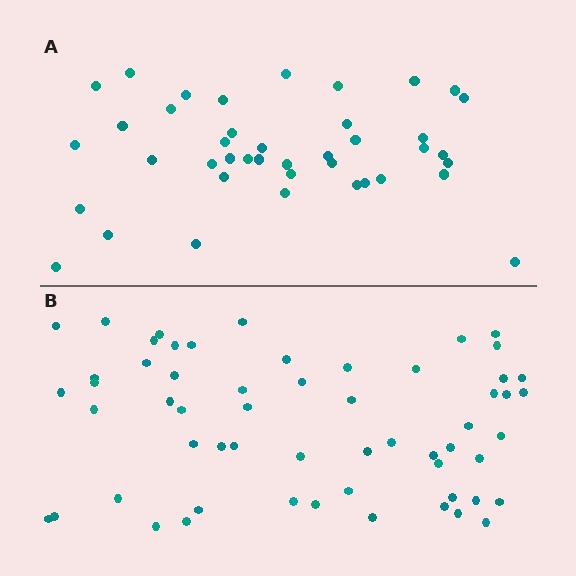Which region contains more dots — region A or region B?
Region B (the bottom region) has more dots.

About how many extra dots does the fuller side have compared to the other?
Region B has approximately 15 more dots than region A.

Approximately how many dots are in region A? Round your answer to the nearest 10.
About 40 dots. (The exact count is 41, which rounds to 40.)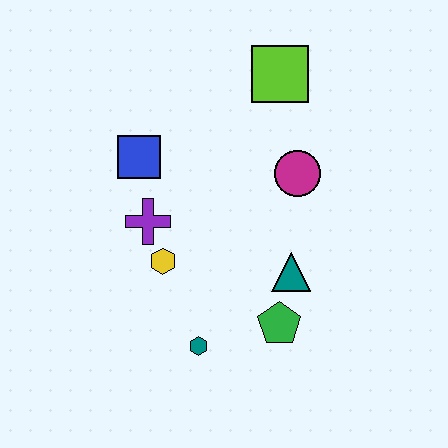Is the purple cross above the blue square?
No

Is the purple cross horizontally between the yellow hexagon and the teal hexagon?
No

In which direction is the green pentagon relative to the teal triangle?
The green pentagon is below the teal triangle.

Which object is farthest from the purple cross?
The lime square is farthest from the purple cross.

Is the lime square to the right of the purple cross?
Yes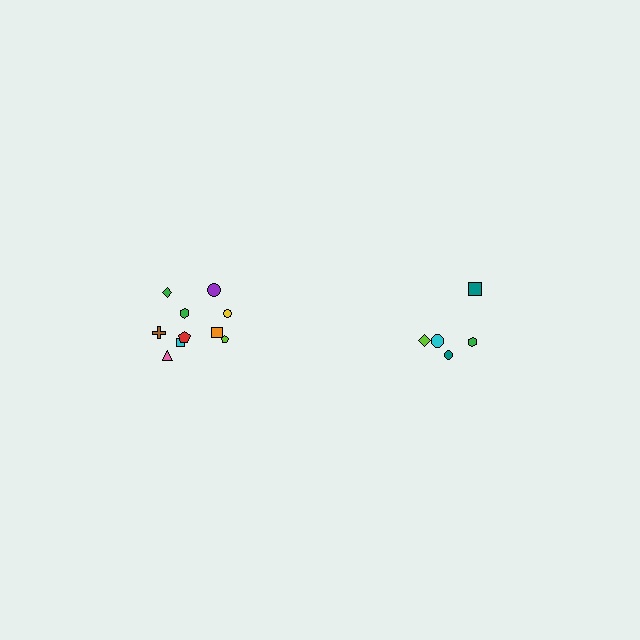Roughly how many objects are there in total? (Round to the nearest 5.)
Roughly 15 objects in total.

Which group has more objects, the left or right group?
The left group.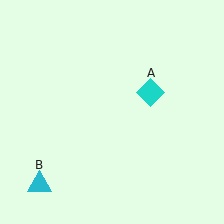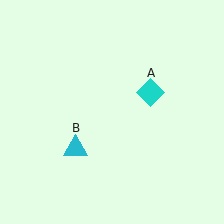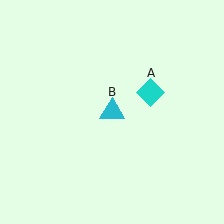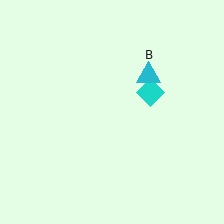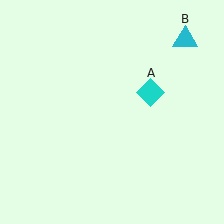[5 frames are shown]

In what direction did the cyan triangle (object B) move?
The cyan triangle (object B) moved up and to the right.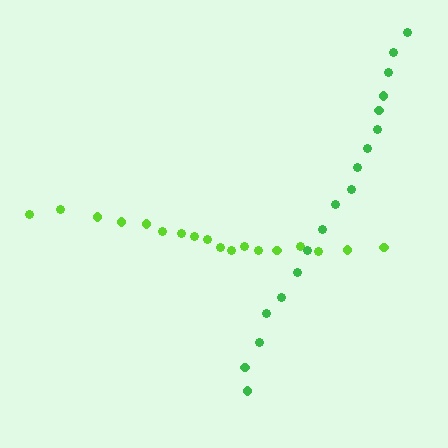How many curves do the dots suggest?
There are 2 distinct paths.